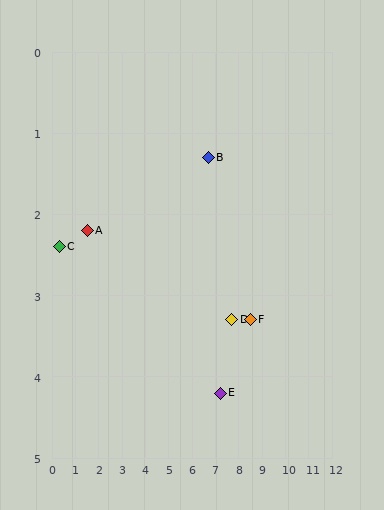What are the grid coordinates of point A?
Point A is at approximately (1.5, 2.2).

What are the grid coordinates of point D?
Point D is at approximately (7.7, 3.3).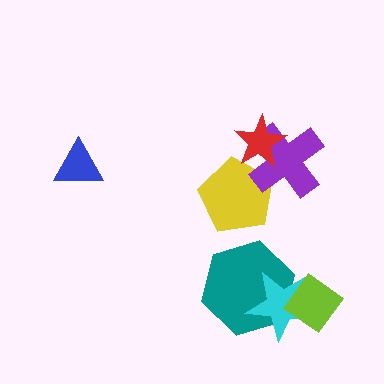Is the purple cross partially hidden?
Yes, it is partially covered by another shape.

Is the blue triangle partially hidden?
No, no other shape covers it.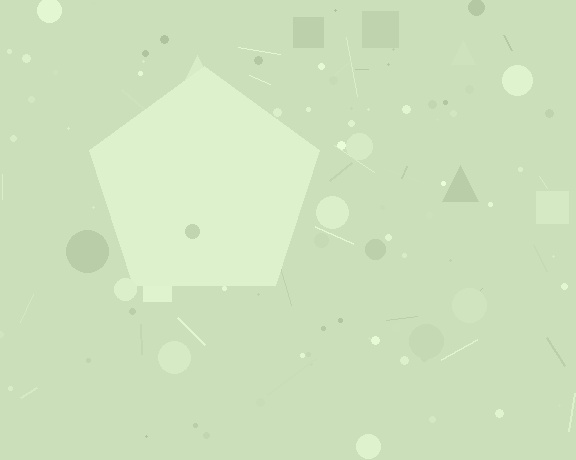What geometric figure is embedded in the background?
A pentagon is embedded in the background.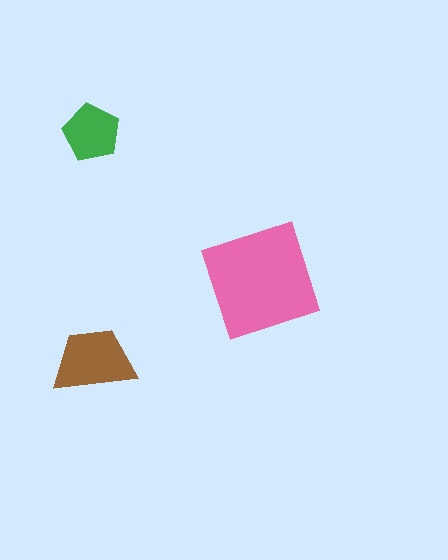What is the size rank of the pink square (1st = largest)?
1st.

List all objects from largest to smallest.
The pink square, the brown trapezoid, the green pentagon.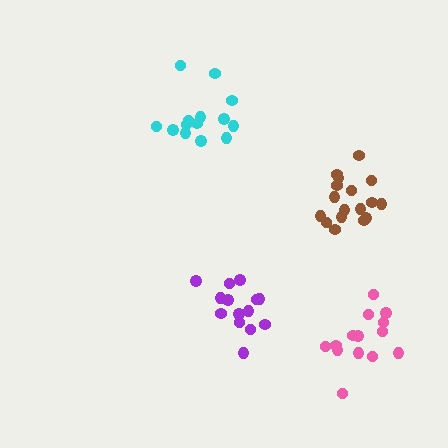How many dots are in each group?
Group 1: 14 dots, Group 2: 14 dots, Group 3: 14 dots, Group 4: 17 dots (59 total).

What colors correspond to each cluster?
The clusters are colored: purple, cyan, pink, brown.